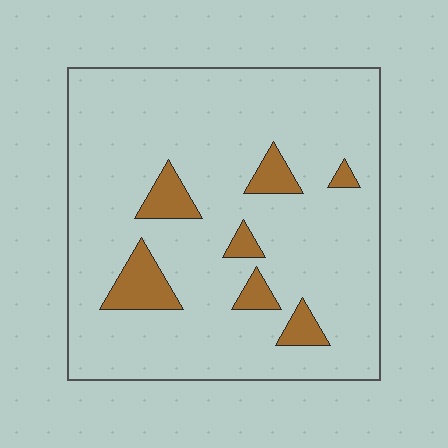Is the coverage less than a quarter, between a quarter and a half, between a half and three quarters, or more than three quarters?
Less than a quarter.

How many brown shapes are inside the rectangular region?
7.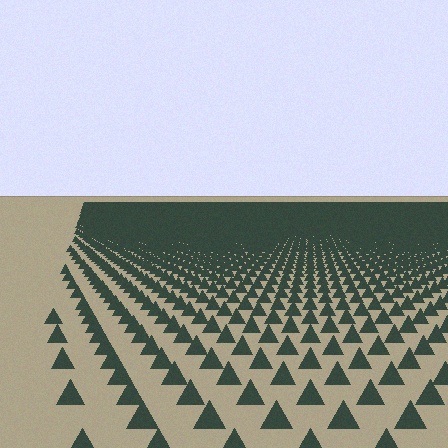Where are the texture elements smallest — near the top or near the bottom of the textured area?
Near the top.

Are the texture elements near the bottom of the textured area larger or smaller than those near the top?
Larger. Near the bottom, elements are closer to the viewer and appear at a bigger on-screen size.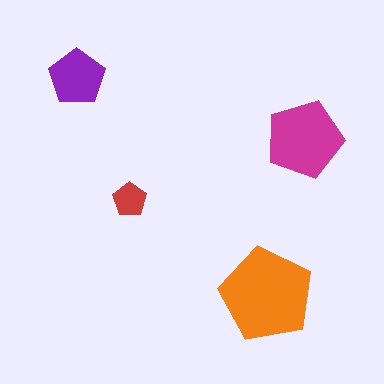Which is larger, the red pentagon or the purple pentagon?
The purple one.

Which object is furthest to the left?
The purple pentagon is leftmost.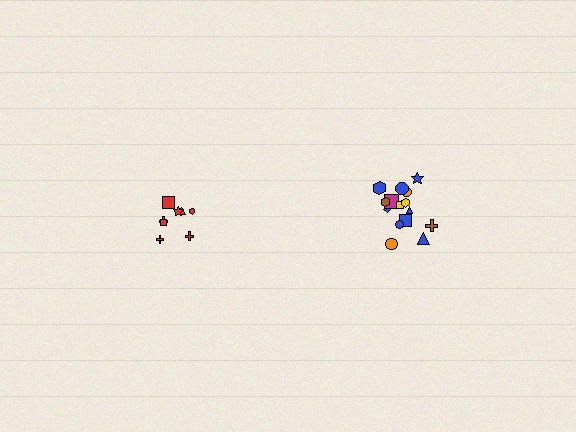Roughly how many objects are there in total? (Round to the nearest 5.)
Roughly 25 objects in total.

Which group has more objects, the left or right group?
The right group.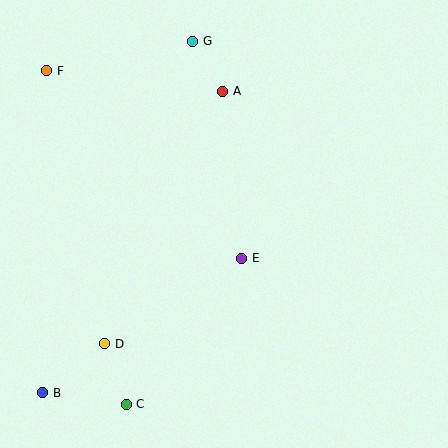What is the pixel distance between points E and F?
The distance between E and F is 270 pixels.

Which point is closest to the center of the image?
Point E at (242, 258) is closest to the center.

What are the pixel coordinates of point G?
Point G is at (193, 41).